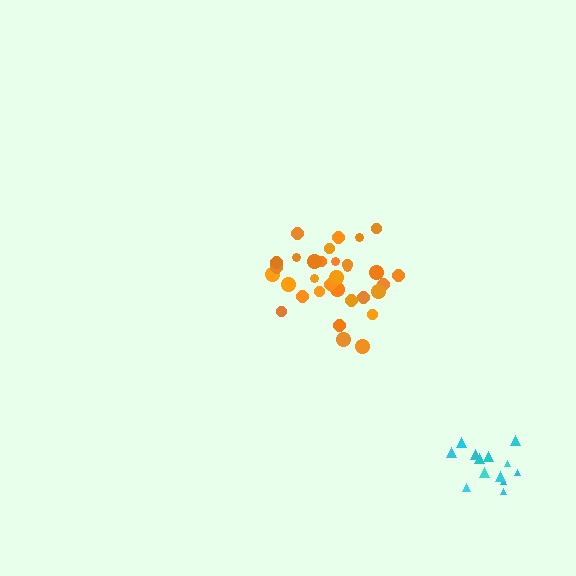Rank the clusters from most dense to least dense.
orange, cyan.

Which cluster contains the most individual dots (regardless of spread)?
Orange (32).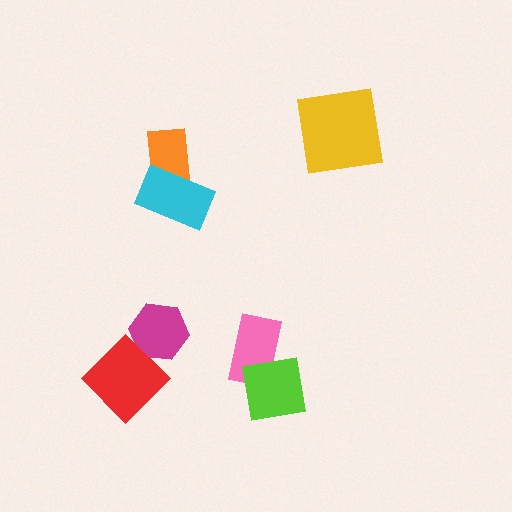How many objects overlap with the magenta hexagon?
1 object overlaps with the magenta hexagon.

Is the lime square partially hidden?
No, no other shape covers it.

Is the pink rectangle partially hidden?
Yes, it is partially covered by another shape.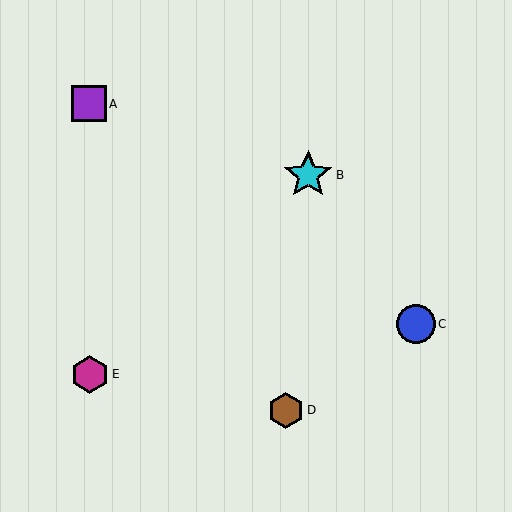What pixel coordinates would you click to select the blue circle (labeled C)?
Click at (416, 324) to select the blue circle C.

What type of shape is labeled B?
Shape B is a cyan star.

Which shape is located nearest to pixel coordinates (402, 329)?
The blue circle (labeled C) at (416, 324) is nearest to that location.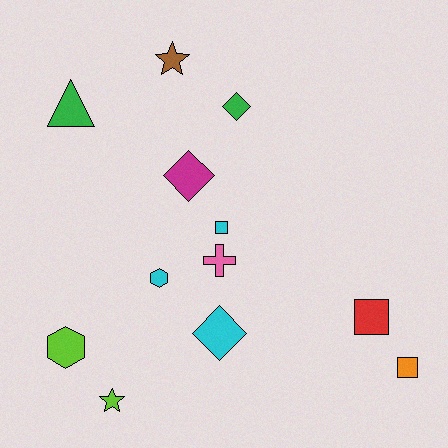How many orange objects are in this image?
There is 1 orange object.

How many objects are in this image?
There are 12 objects.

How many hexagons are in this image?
There are 2 hexagons.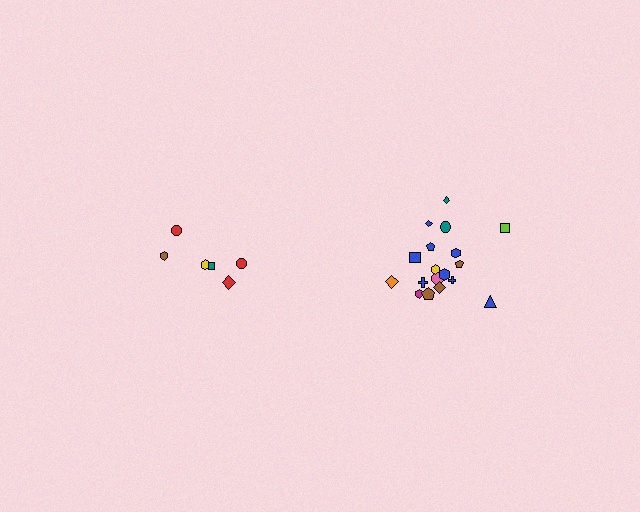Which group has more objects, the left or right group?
The right group.